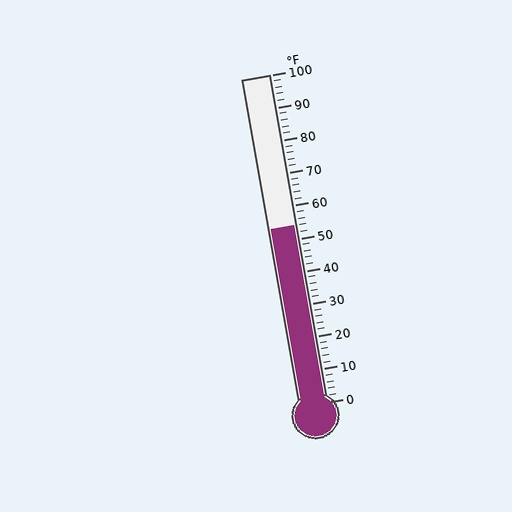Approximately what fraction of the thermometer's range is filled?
The thermometer is filled to approximately 55% of its range.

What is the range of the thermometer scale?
The thermometer scale ranges from 0°F to 100°F.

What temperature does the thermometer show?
The thermometer shows approximately 54°F.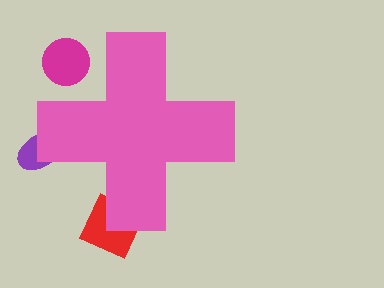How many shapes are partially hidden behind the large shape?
3 shapes are partially hidden.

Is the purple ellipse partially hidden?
Yes, the purple ellipse is partially hidden behind the pink cross.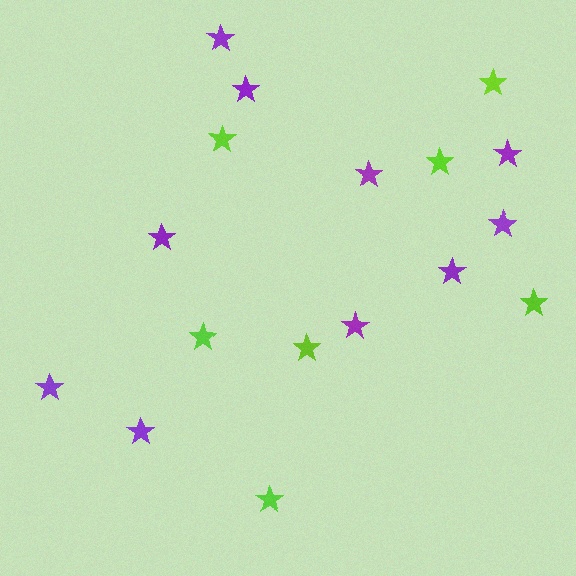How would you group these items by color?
There are 2 groups: one group of lime stars (7) and one group of purple stars (10).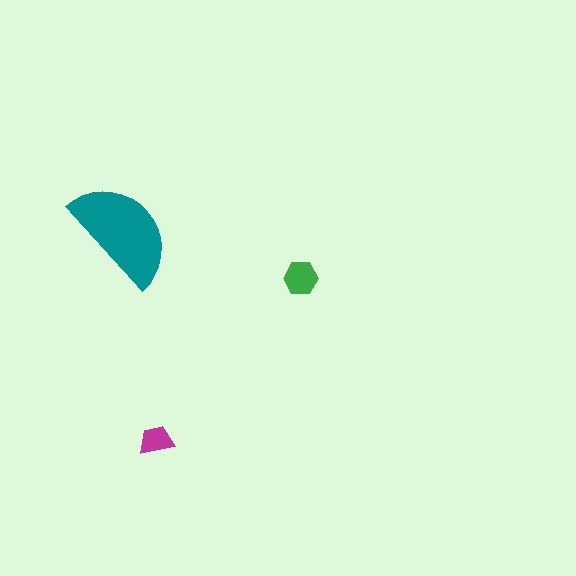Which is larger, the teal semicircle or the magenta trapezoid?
The teal semicircle.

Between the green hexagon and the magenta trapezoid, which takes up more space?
The green hexagon.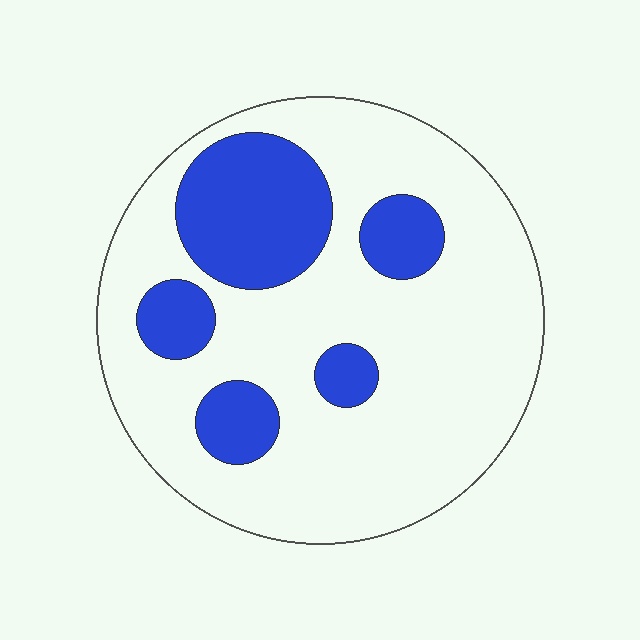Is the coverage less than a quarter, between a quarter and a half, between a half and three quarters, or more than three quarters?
Less than a quarter.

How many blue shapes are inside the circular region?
5.